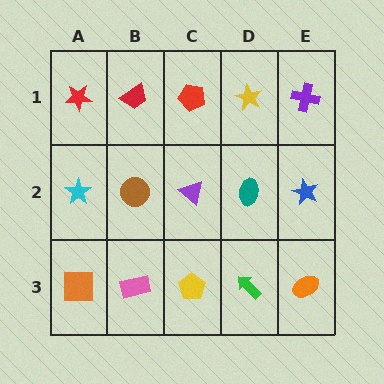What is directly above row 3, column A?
A cyan star.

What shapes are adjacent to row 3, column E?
A blue star (row 2, column E), a green arrow (row 3, column D).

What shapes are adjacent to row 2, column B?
A red trapezoid (row 1, column B), a pink rectangle (row 3, column B), a cyan star (row 2, column A), a purple triangle (row 2, column C).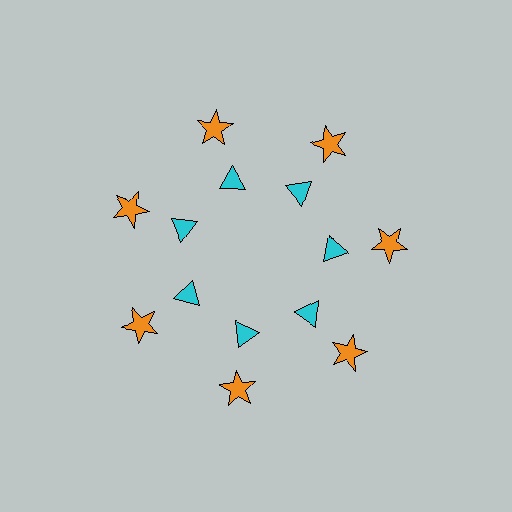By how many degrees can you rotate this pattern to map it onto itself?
The pattern maps onto itself every 51 degrees of rotation.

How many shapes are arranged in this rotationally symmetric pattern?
There are 14 shapes, arranged in 7 groups of 2.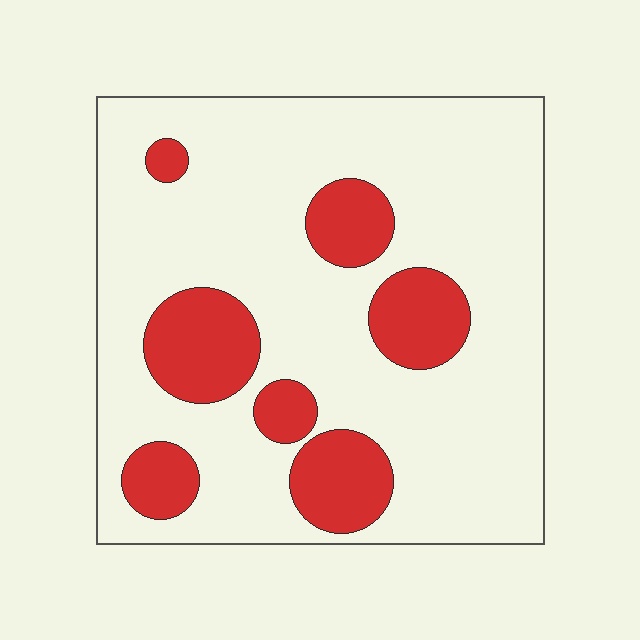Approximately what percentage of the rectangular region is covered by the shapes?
Approximately 20%.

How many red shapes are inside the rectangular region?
7.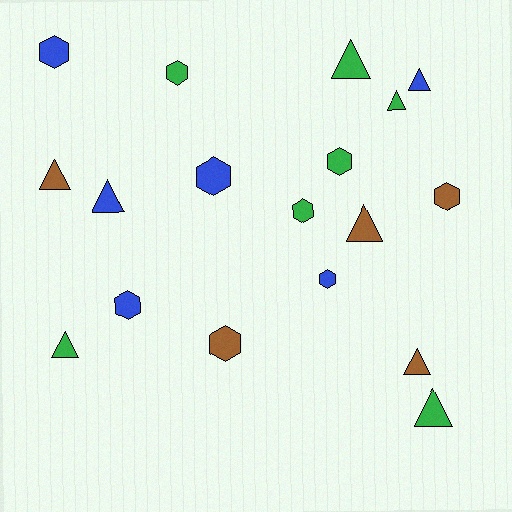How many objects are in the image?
There are 18 objects.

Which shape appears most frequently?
Hexagon, with 9 objects.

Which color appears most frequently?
Green, with 7 objects.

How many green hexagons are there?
There are 3 green hexagons.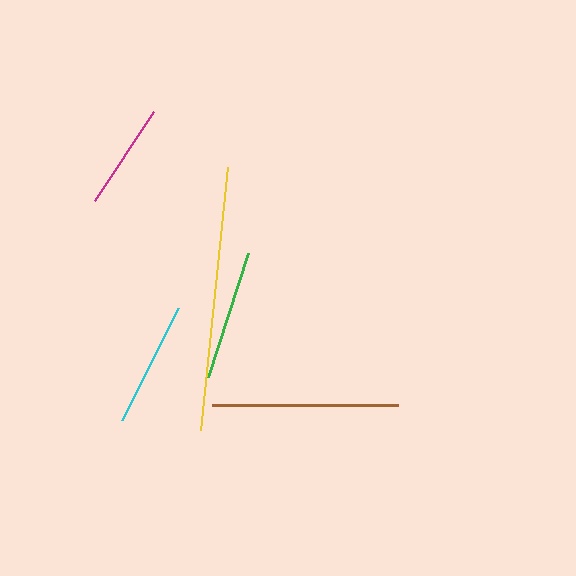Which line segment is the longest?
The yellow line is the longest at approximately 265 pixels.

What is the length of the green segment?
The green segment is approximately 130 pixels long.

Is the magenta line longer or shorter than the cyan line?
The cyan line is longer than the magenta line.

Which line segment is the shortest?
The magenta line is the shortest at approximately 107 pixels.